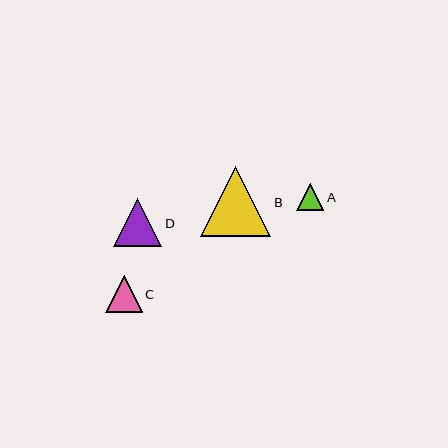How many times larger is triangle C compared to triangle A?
Triangle C is approximately 1.3 times the size of triangle A.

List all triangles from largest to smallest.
From largest to smallest: B, D, C, A.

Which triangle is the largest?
Triangle B is the largest with a size of approximately 70 pixels.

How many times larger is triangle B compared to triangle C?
Triangle B is approximately 1.9 times the size of triangle C.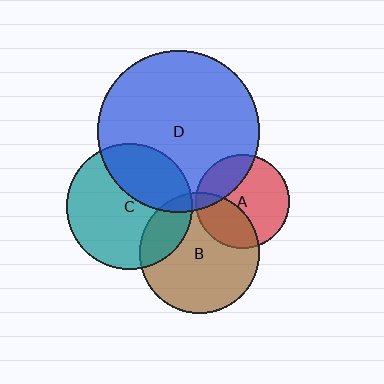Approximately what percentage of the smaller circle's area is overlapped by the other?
Approximately 35%.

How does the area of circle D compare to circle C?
Approximately 1.7 times.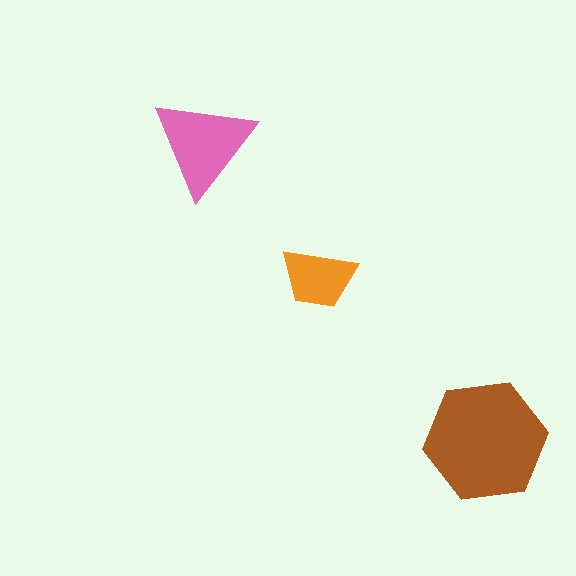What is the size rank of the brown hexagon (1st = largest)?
1st.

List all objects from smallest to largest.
The orange trapezoid, the pink triangle, the brown hexagon.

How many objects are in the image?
There are 3 objects in the image.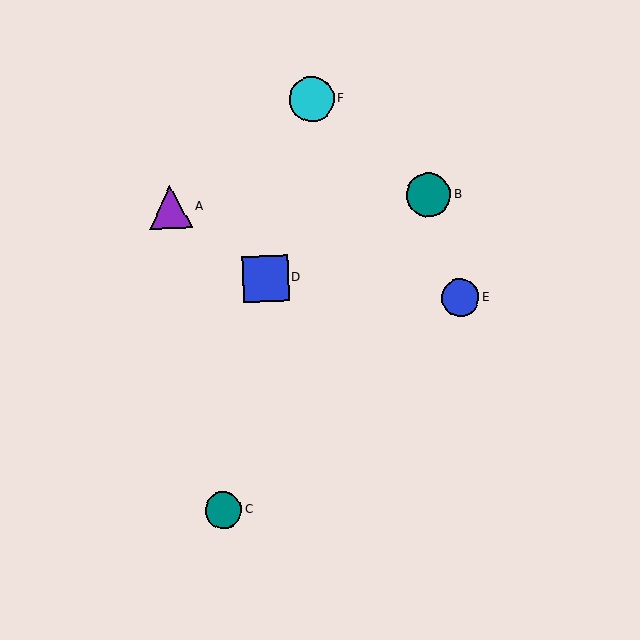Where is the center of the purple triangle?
The center of the purple triangle is at (171, 207).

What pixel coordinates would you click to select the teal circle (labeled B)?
Click at (429, 195) to select the teal circle B.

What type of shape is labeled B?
Shape B is a teal circle.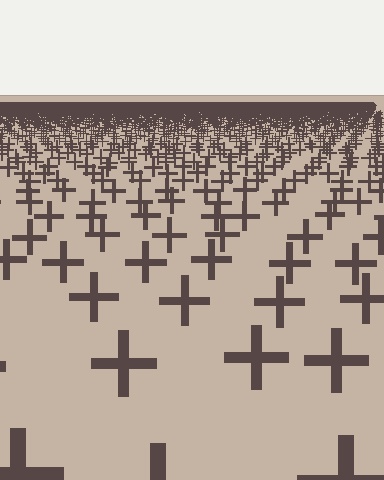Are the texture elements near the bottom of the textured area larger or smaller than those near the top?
Larger. Near the bottom, elements are closer to the viewer and appear at a bigger on-screen size.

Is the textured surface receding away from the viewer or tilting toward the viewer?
The surface is receding away from the viewer. Texture elements get smaller and denser toward the top.